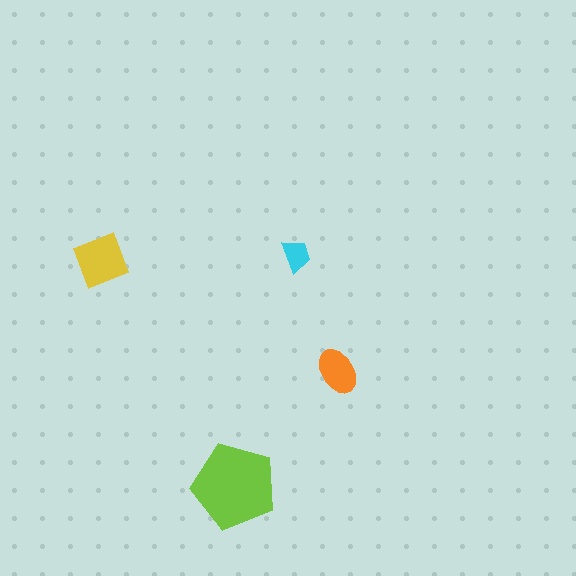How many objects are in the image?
There are 4 objects in the image.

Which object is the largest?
The lime pentagon.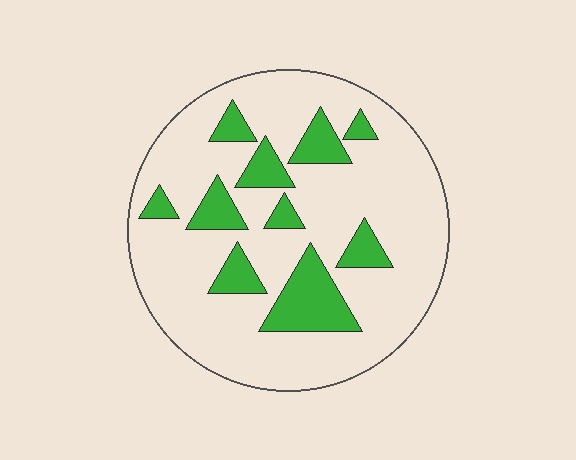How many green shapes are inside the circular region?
10.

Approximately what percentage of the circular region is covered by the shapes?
Approximately 20%.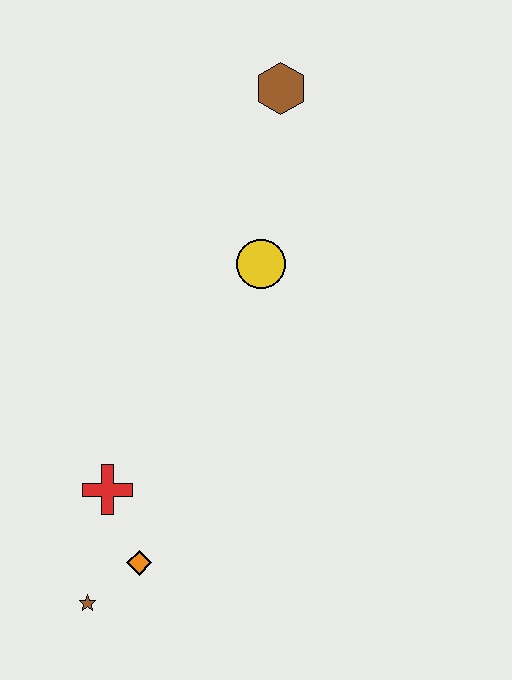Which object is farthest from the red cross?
The brown hexagon is farthest from the red cross.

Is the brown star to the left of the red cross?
Yes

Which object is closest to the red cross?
The orange diamond is closest to the red cross.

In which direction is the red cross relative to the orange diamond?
The red cross is above the orange diamond.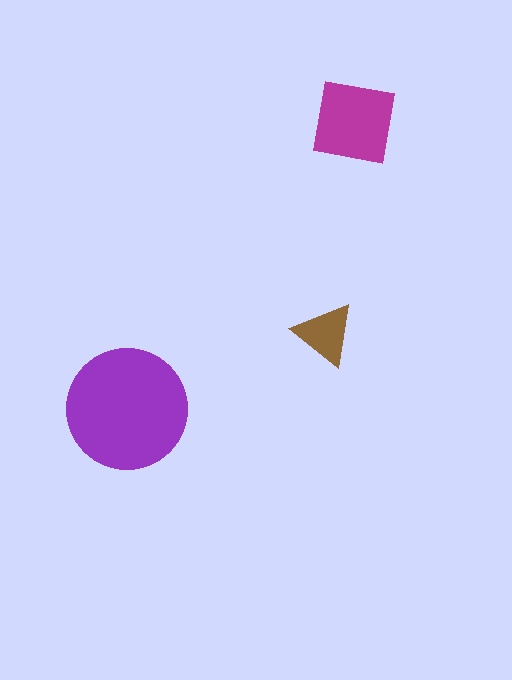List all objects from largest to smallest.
The purple circle, the magenta square, the brown triangle.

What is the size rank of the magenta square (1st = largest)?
2nd.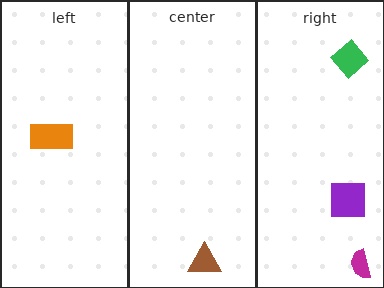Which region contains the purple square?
The right region.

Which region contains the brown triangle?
The center region.